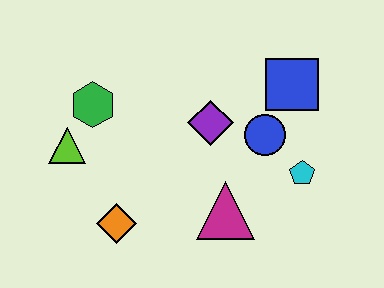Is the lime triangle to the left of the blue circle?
Yes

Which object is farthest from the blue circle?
The lime triangle is farthest from the blue circle.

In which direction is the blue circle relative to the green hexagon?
The blue circle is to the right of the green hexagon.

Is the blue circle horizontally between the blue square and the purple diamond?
Yes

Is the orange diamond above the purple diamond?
No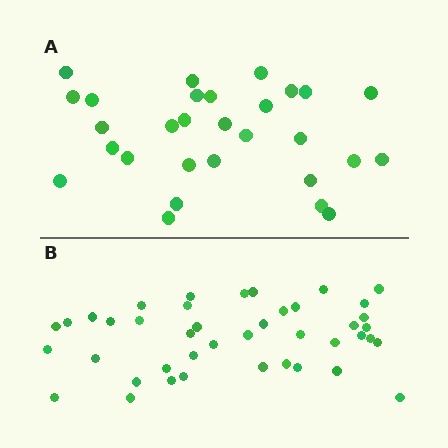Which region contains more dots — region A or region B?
Region B (the bottom region) has more dots.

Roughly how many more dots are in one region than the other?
Region B has approximately 15 more dots than region A.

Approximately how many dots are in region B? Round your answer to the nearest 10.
About 40 dots. (The exact count is 42, which rounds to 40.)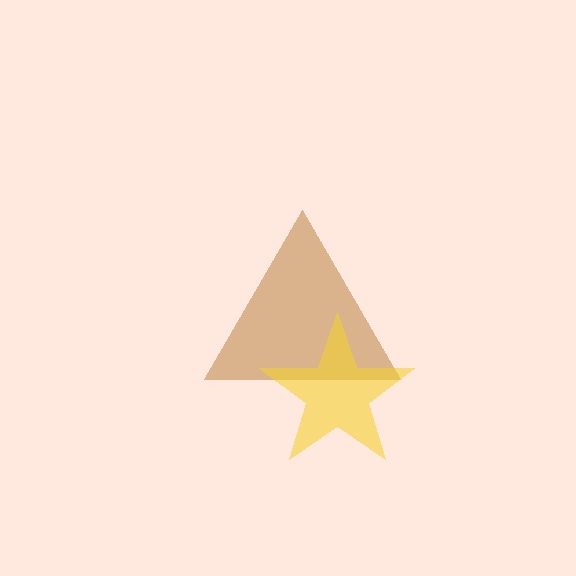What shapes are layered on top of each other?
The layered shapes are: a brown triangle, a yellow star.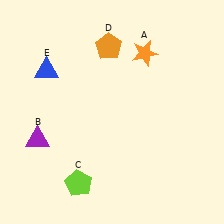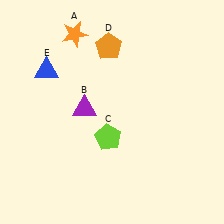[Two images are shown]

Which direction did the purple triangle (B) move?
The purple triangle (B) moved right.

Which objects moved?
The objects that moved are: the orange star (A), the purple triangle (B), the lime pentagon (C).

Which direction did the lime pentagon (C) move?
The lime pentagon (C) moved up.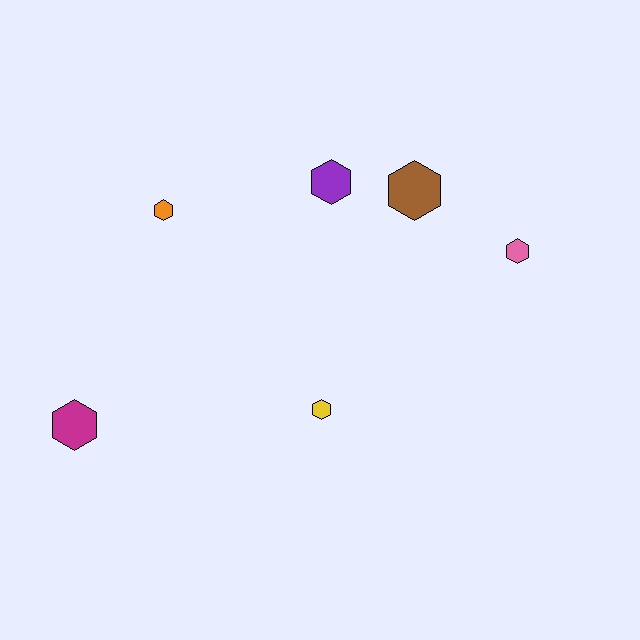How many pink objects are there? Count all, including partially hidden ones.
There is 1 pink object.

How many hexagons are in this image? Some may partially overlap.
There are 6 hexagons.